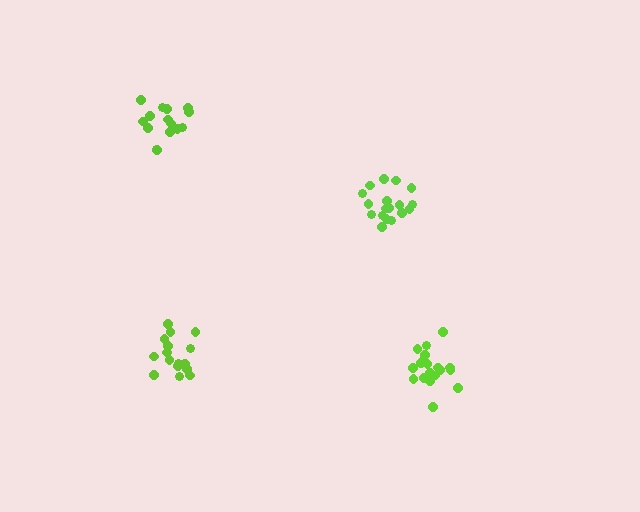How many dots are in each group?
Group 1: 16 dots, Group 2: 18 dots, Group 3: 15 dots, Group 4: 19 dots (68 total).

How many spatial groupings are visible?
There are 4 spatial groupings.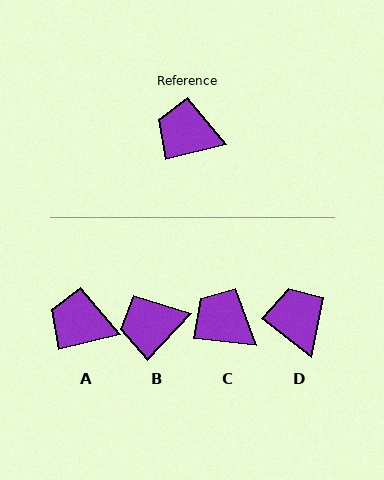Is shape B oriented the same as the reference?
No, it is off by about 32 degrees.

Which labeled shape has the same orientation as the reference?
A.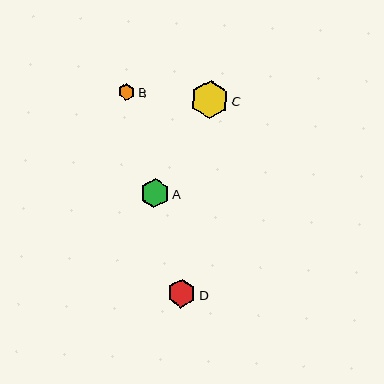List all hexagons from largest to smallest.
From largest to smallest: C, A, D, B.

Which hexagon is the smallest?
Hexagon B is the smallest with a size of approximately 17 pixels.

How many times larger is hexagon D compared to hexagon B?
Hexagon D is approximately 1.7 times the size of hexagon B.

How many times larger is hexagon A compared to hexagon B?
Hexagon A is approximately 1.7 times the size of hexagon B.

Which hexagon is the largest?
Hexagon C is the largest with a size of approximately 38 pixels.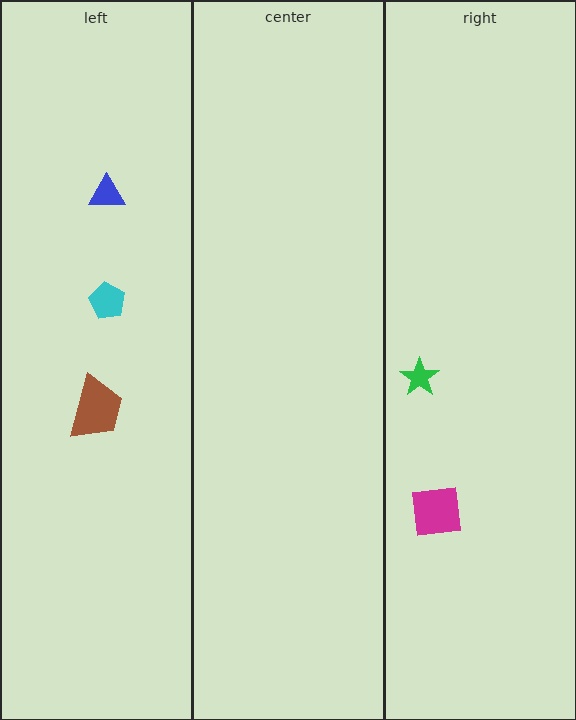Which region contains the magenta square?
The right region.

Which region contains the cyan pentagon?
The left region.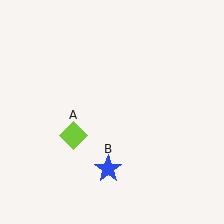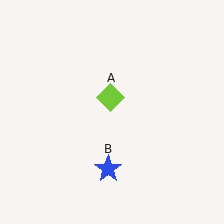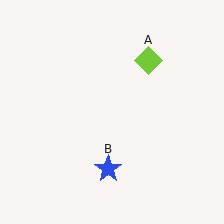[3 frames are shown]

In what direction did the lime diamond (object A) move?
The lime diamond (object A) moved up and to the right.